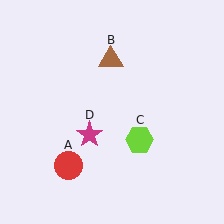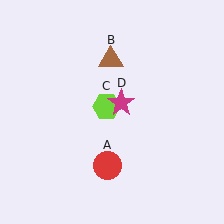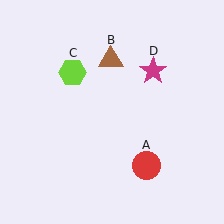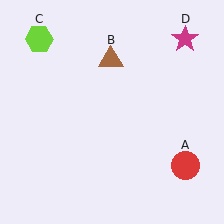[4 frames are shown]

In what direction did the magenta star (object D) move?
The magenta star (object D) moved up and to the right.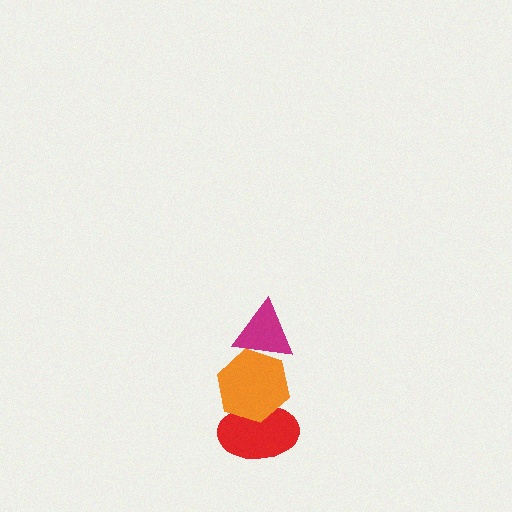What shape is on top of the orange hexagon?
The magenta triangle is on top of the orange hexagon.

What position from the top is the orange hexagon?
The orange hexagon is 2nd from the top.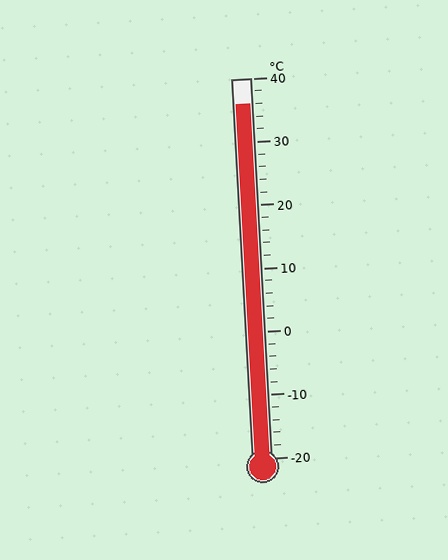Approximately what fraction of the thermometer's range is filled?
The thermometer is filled to approximately 95% of its range.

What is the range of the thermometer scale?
The thermometer scale ranges from -20°C to 40°C.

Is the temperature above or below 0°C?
The temperature is above 0°C.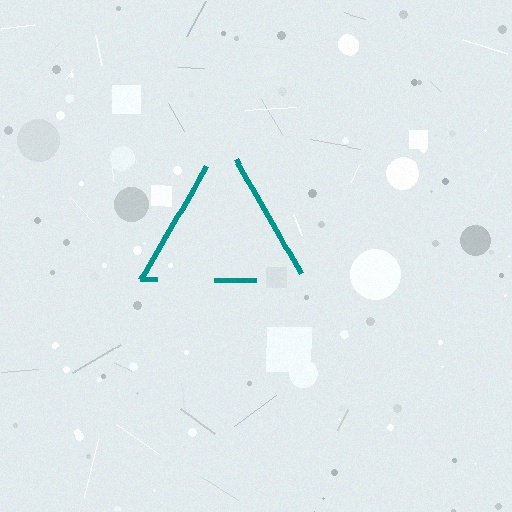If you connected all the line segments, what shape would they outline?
They would outline a triangle.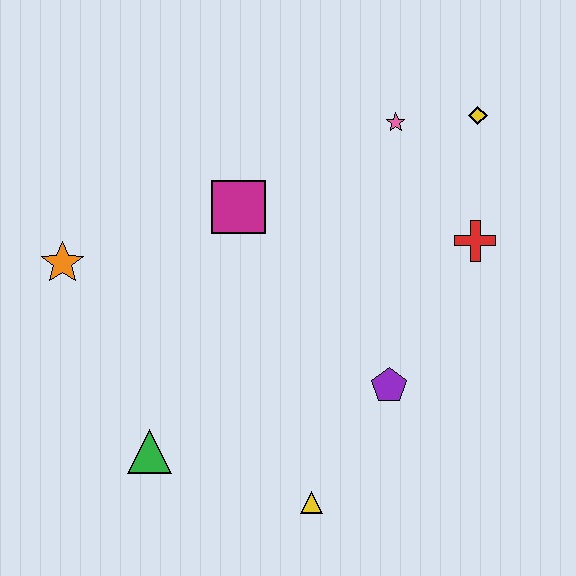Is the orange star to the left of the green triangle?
Yes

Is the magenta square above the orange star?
Yes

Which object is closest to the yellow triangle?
The purple pentagon is closest to the yellow triangle.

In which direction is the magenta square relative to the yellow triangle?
The magenta square is above the yellow triangle.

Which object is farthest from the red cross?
The orange star is farthest from the red cross.